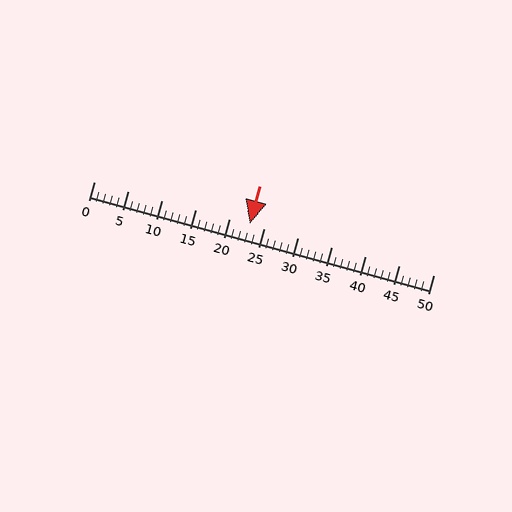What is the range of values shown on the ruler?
The ruler shows values from 0 to 50.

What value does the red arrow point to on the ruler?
The red arrow points to approximately 23.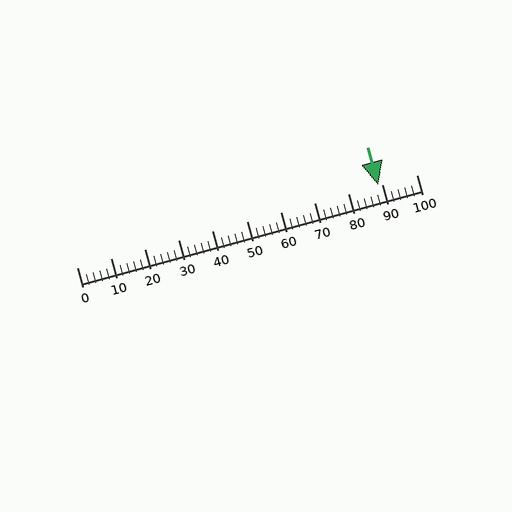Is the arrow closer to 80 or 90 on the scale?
The arrow is closer to 90.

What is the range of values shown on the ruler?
The ruler shows values from 0 to 100.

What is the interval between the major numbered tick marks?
The major tick marks are spaced 10 units apart.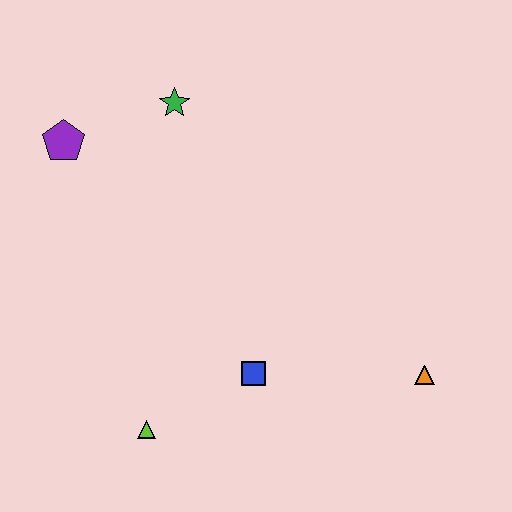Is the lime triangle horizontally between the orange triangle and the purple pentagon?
Yes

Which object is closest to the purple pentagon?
The green star is closest to the purple pentagon.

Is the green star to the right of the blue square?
No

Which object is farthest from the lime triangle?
The green star is farthest from the lime triangle.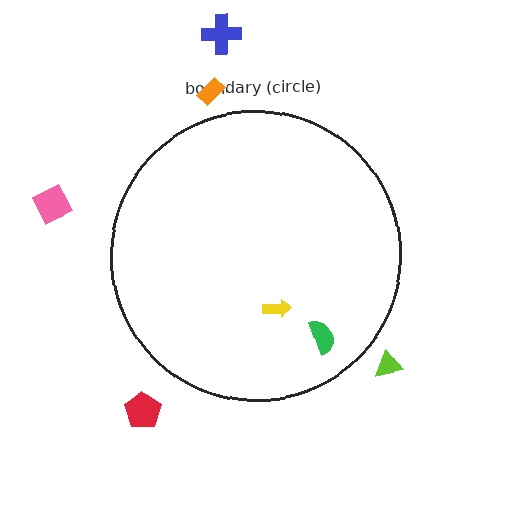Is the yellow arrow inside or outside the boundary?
Inside.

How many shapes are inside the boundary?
2 inside, 5 outside.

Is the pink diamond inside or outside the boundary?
Outside.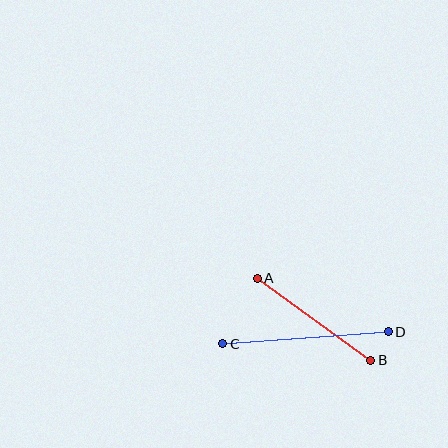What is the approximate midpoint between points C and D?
The midpoint is at approximately (305, 338) pixels.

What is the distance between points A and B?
The distance is approximately 140 pixels.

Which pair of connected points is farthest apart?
Points C and D are farthest apart.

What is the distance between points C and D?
The distance is approximately 166 pixels.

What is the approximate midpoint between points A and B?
The midpoint is at approximately (314, 319) pixels.